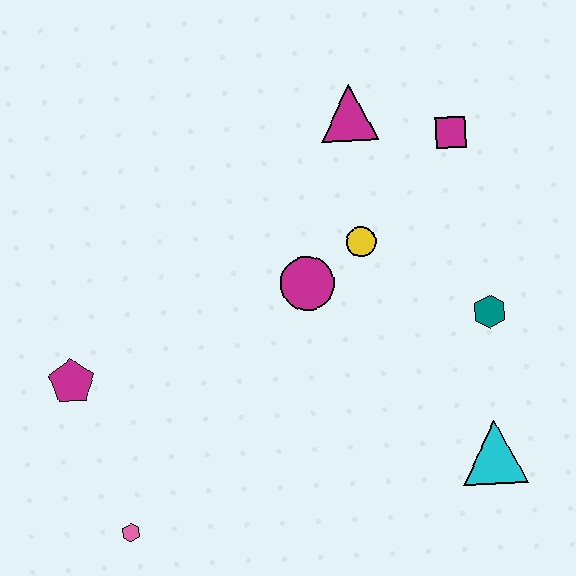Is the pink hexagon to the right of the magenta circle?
No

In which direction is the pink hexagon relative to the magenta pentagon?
The pink hexagon is below the magenta pentagon.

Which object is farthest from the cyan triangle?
The magenta pentagon is farthest from the cyan triangle.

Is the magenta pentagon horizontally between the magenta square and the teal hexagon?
No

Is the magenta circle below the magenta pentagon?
No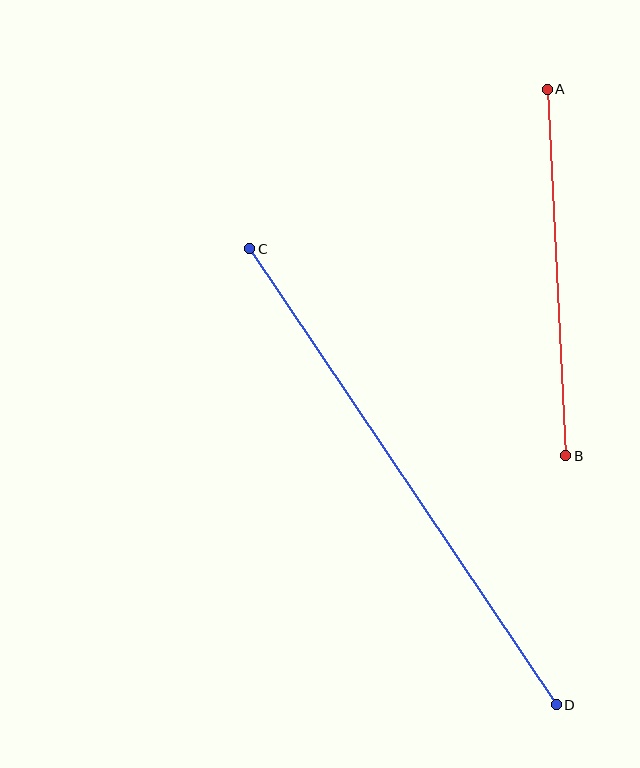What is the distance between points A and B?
The distance is approximately 367 pixels.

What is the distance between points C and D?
The distance is approximately 549 pixels.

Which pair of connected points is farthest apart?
Points C and D are farthest apart.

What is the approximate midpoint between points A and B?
The midpoint is at approximately (557, 272) pixels.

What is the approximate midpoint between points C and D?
The midpoint is at approximately (403, 477) pixels.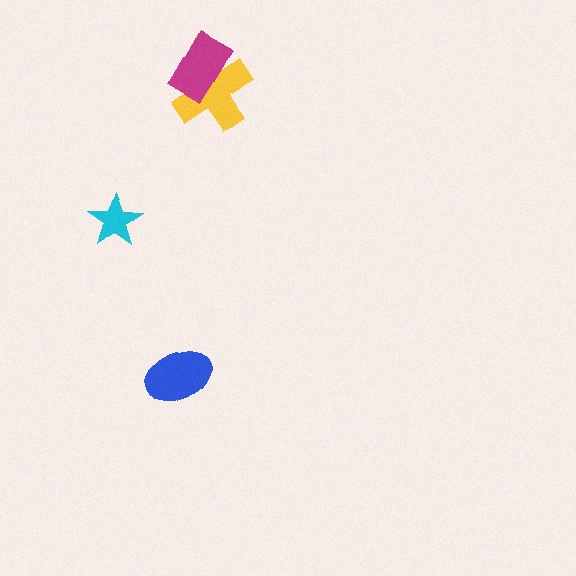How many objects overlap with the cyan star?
0 objects overlap with the cyan star.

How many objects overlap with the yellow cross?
1 object overlaps with the yellow cross.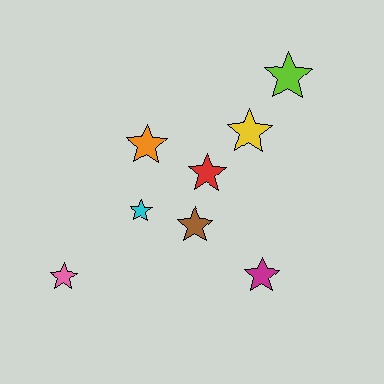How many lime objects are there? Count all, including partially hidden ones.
There is 1 lime object.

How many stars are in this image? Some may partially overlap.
There are 8 stars.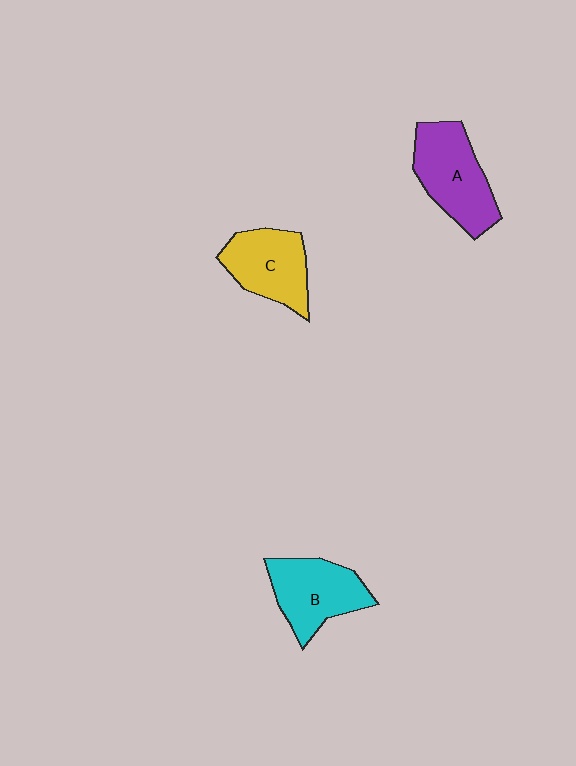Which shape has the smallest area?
Shape C (yellow).